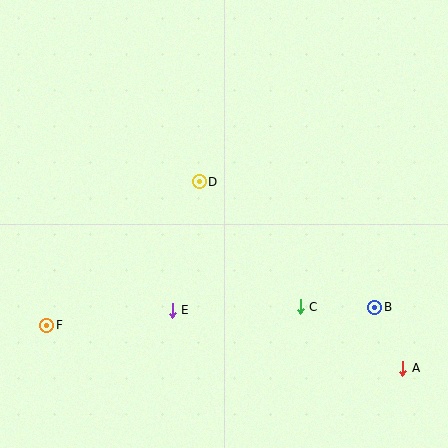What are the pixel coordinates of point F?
Point F is at (47, 325).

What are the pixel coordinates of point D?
Point D is at (199, 182).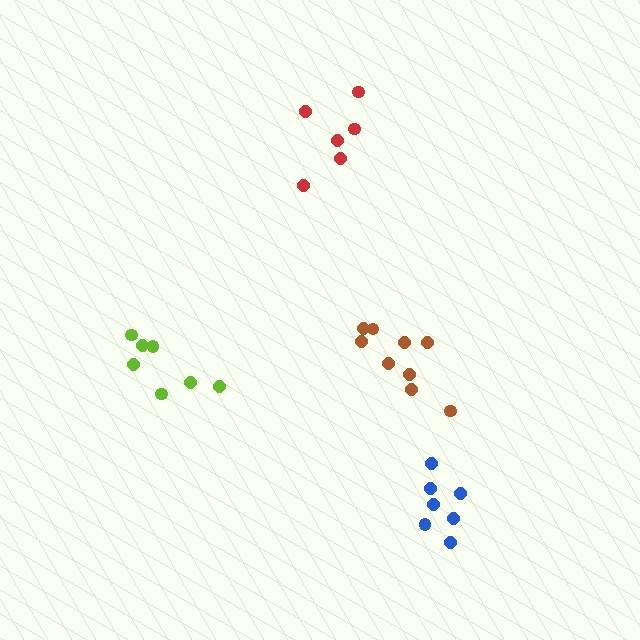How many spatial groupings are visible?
There are 4 spatial groupings.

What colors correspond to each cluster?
The clusters are colored: lime, blue, brown, red.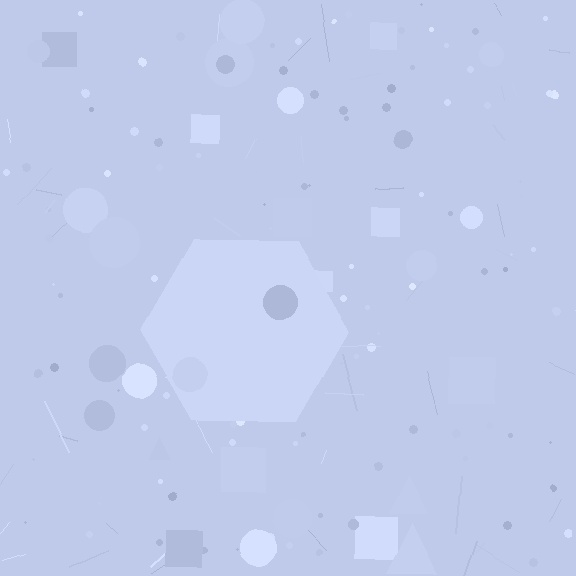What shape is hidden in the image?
A hexagon is hidden in the image.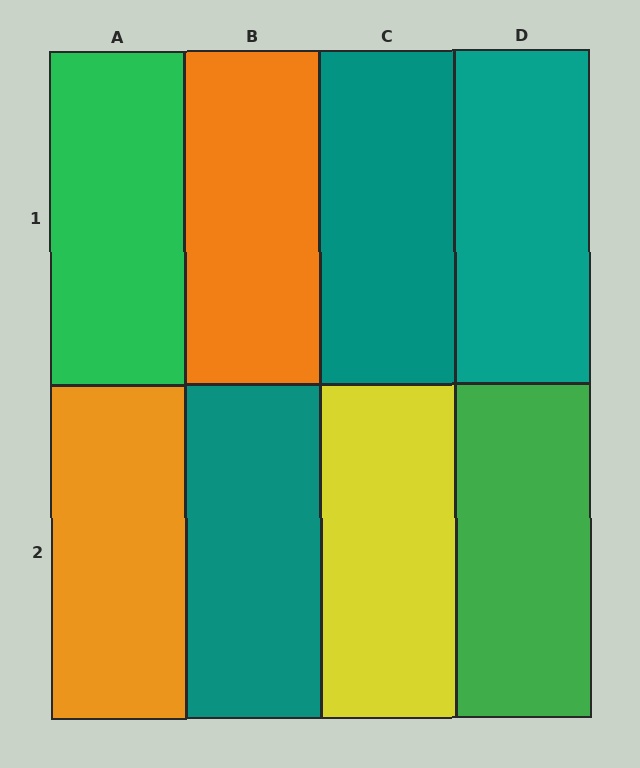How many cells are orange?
2 cells are orange.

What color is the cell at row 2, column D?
Green.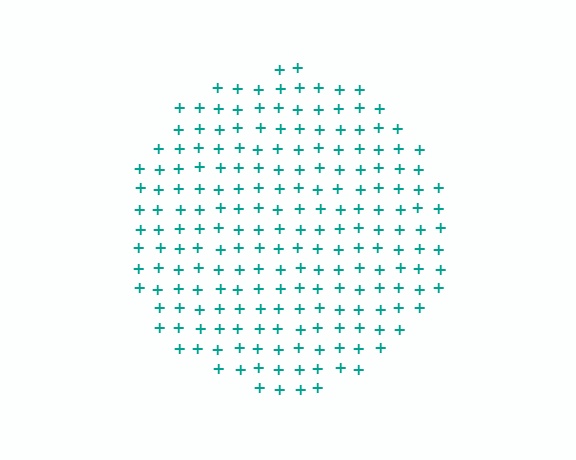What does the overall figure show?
The overall figure shows a circle.